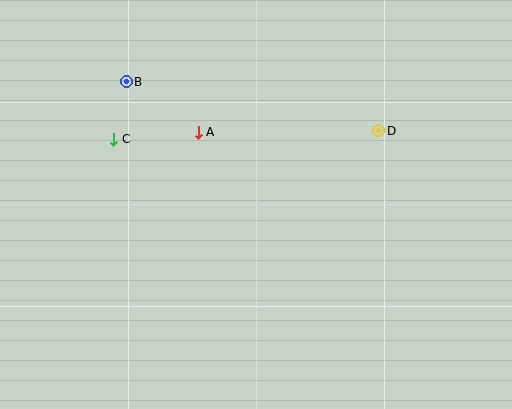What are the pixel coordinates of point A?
Point A is at (198, 132).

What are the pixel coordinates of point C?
Point C is at (114, 139).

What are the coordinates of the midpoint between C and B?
The midpoint between C and B is at (120, 110).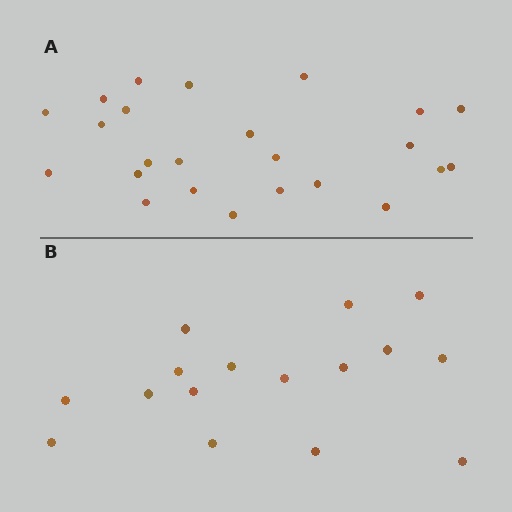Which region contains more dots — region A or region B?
Region A (the top region) has more dots.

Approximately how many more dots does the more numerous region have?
Region A has roughly 8 or so more dots than region B.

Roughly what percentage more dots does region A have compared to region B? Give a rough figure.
About 50% more.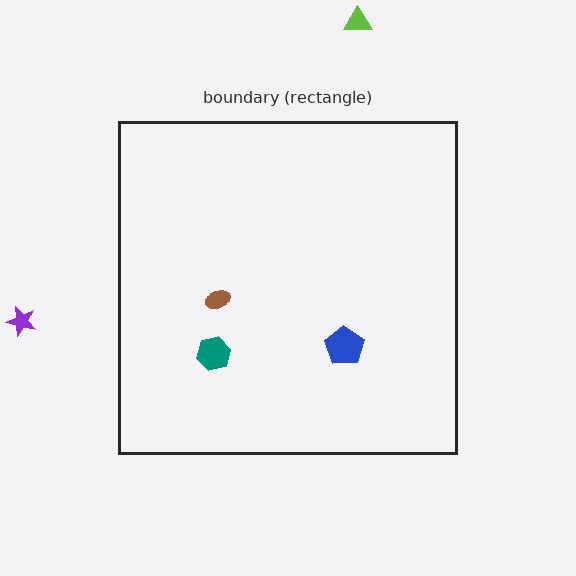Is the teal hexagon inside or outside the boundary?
Inside.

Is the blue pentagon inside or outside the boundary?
Inside.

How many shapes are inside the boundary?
3 inside, 2 outside.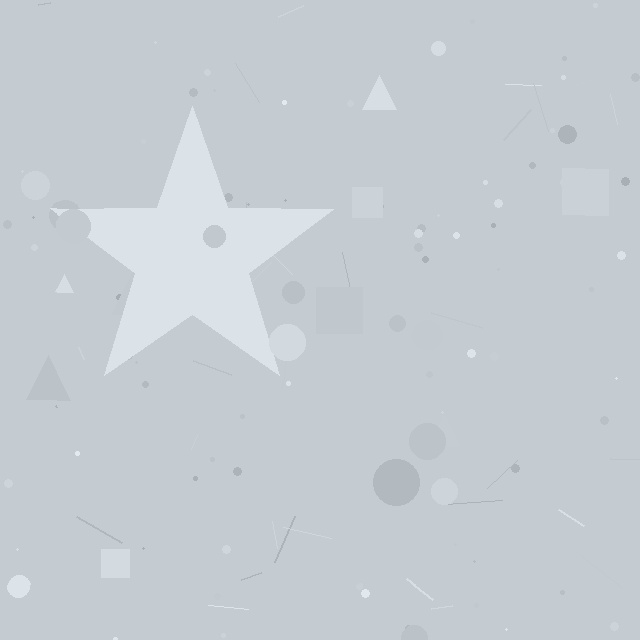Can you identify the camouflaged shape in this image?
The camouflaged shape is a star.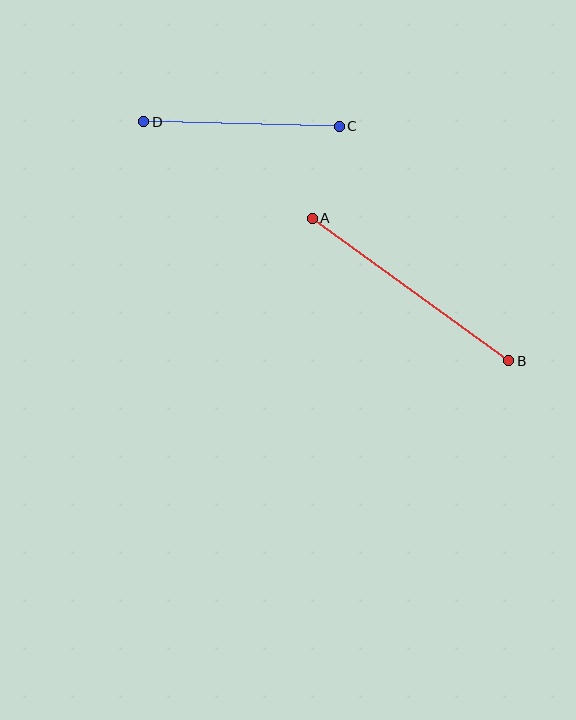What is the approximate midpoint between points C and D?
The midpoint is at approximately (242, 124) pixels.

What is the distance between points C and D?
The distance is approximately 196 pixels.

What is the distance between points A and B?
The distance is approximately 243 pixels.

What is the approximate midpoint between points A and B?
The midpoint is at approximately (411, 289) pixels.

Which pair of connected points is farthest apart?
Points A and B are farthest apart.